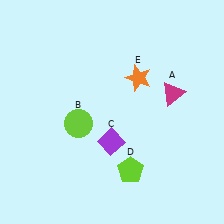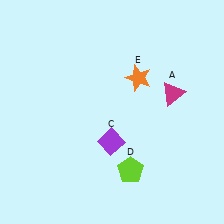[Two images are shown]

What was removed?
The lime circle (B) was removed in Image 2.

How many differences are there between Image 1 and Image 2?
There is 1 difference between the two images.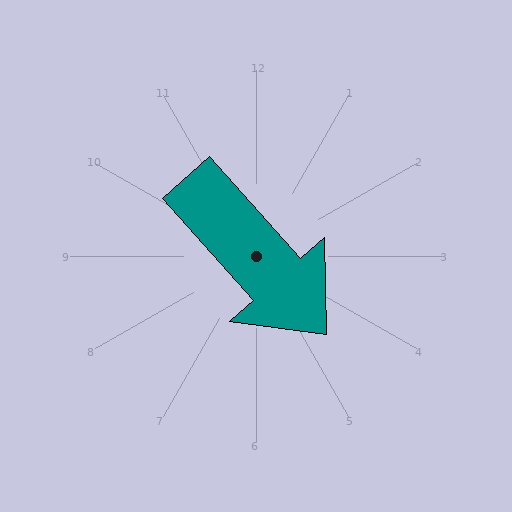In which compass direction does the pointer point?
Southeast.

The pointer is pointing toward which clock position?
Roughly 5 o'clock.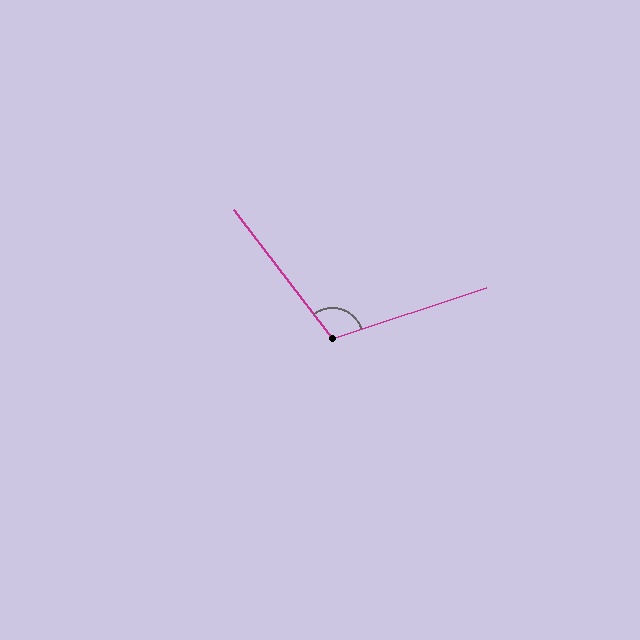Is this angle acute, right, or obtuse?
It is obtuse.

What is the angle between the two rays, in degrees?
Approximately 109 degrees.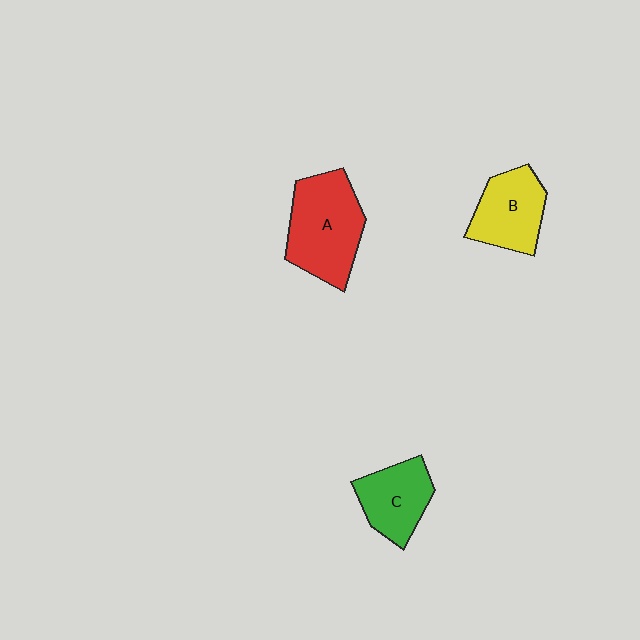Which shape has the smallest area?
Shape C (green).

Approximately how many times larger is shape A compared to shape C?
Approximately 1.5 times.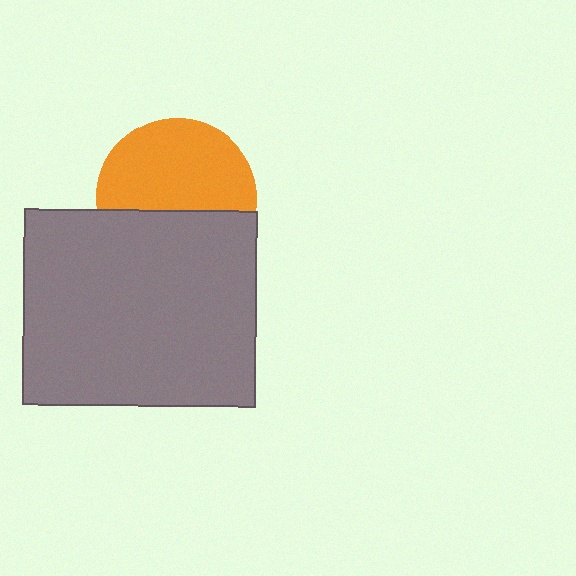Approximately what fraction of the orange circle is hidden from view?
Roughly 40% of the orange circle is hidden behind the gray rectangle.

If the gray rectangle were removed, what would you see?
You would see the complete orange circle.